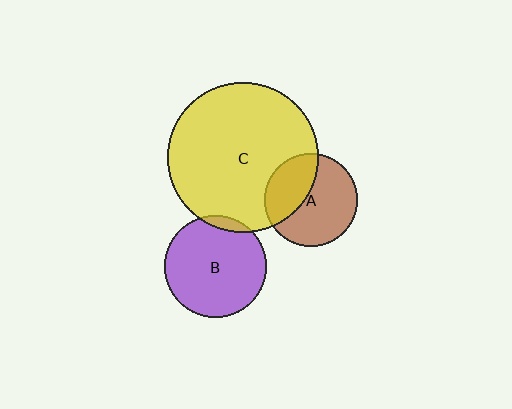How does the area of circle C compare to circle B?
Approximately 2.1 times.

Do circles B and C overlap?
Yes.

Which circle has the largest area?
Circle C (yellow).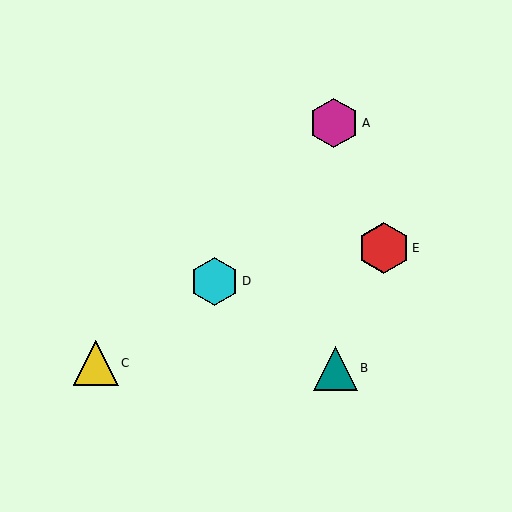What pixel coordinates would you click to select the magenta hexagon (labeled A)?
Click at (334, 123) to select the magenta hexagon A.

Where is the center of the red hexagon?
The center of the red hexagon is at (384, 248).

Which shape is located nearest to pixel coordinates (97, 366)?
The yellow triangle (labeled C) at (96, 363) is nearest to that location.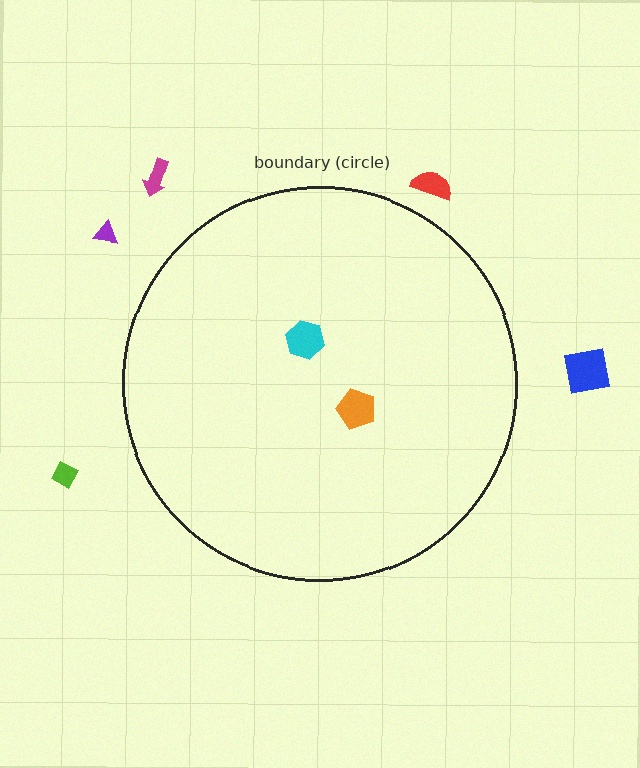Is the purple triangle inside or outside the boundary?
Outside.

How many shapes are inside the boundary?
2 inside, 5 outside.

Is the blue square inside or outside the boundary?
Outside.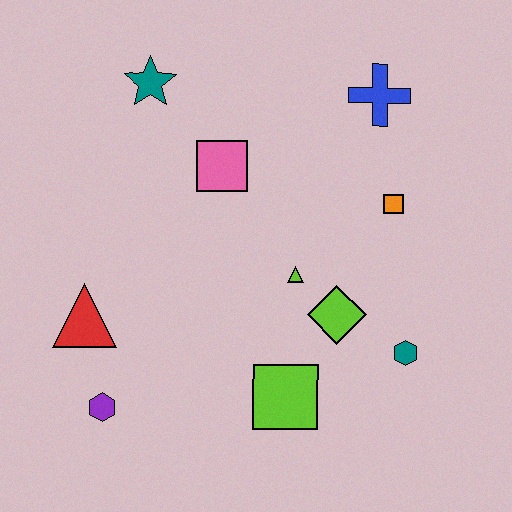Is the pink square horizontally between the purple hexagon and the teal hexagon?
Yes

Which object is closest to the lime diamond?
The lime triangle is closest to the lime diamond.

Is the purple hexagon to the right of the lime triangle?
No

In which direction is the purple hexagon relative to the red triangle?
The purple hexagon is below the red triangle.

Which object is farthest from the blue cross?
The purple hexagon is farthest from the blue cross.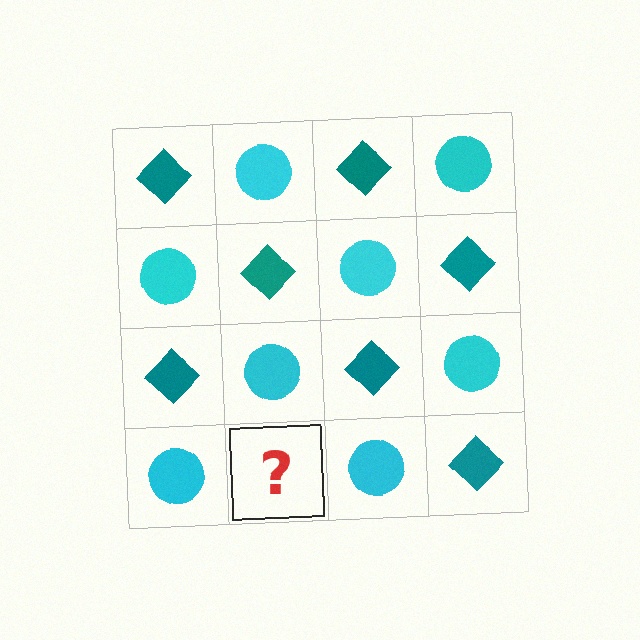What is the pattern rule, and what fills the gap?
The rule is that it alternates teal diamond and cyan circle in a checkerboard pattern. The gap should be filled with a teal diamond.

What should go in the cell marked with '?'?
The missing cell should contain a teal diamond.